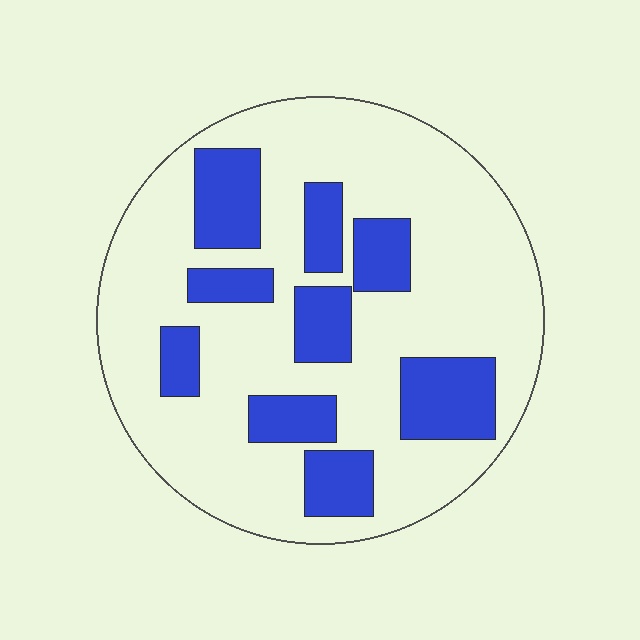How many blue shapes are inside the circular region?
9.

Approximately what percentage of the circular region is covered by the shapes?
Approximately 25%.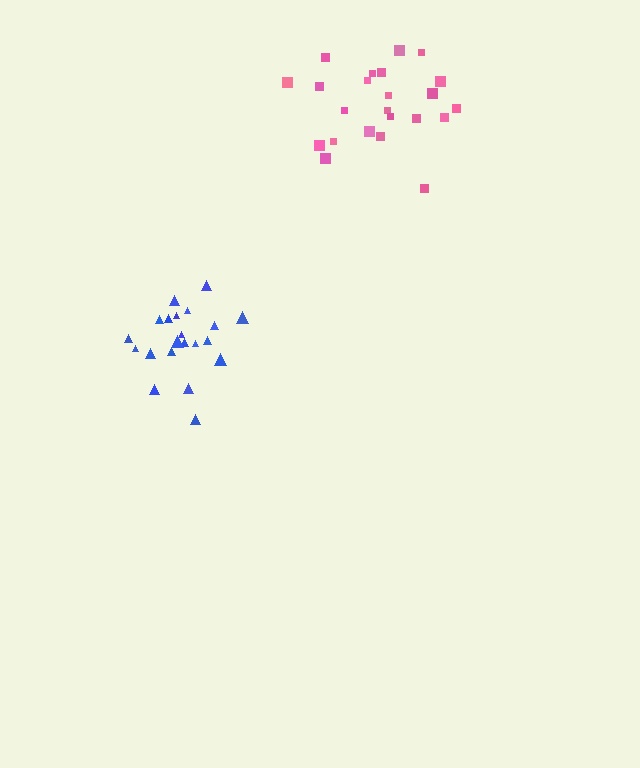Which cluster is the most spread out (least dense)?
Pink.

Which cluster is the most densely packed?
Blue.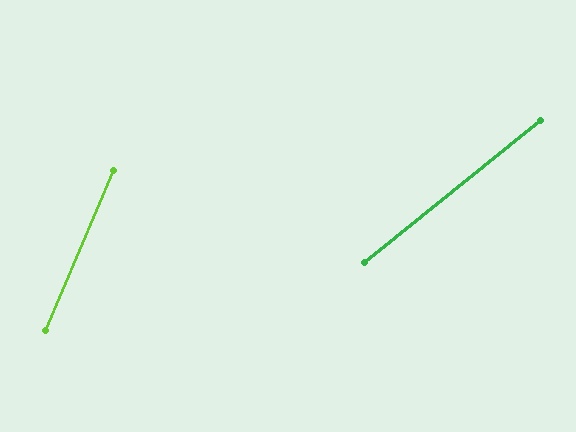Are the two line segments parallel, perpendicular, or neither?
Neither parallel nor perpendicular — they differ by about 28°.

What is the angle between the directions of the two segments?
Approximately 28 degrees.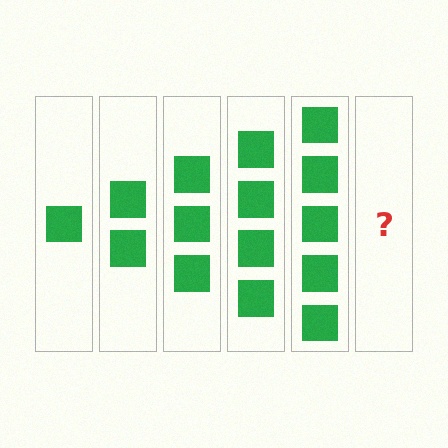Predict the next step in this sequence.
The next step is 6 squares.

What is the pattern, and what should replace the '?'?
The pattern is that each step adds one more square. The '?' should be 6 squares.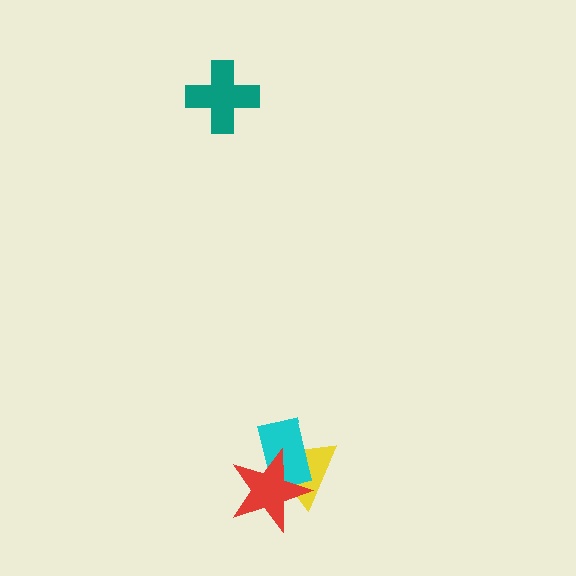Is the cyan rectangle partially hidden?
Yes, it is partially covered by another shape.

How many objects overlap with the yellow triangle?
2 objects overlap with the yellow triangle.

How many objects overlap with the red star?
2 objects overlap with the red star.